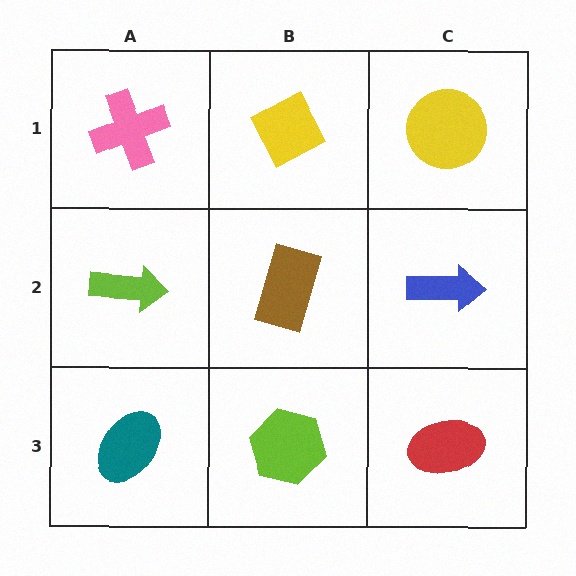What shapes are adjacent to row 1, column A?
A lime arrow (row 2, column A), a yellow diamond (row 1, column B).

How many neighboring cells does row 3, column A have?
2.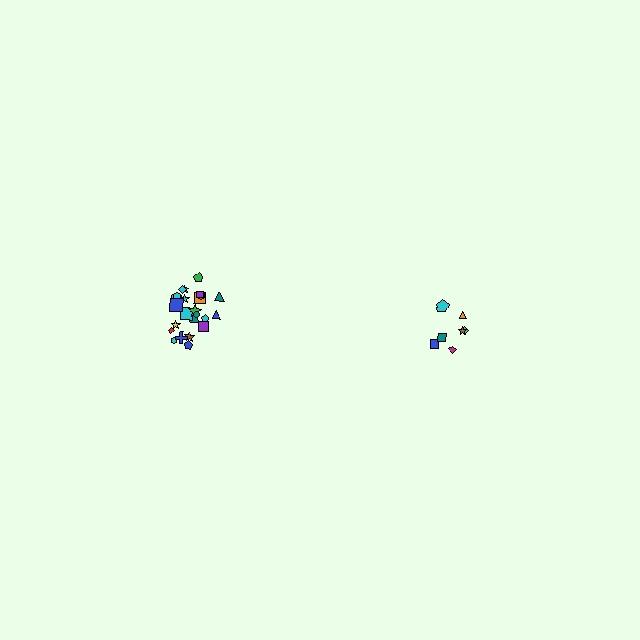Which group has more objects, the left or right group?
The left group.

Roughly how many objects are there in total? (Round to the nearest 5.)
Roughly 30 objects in total.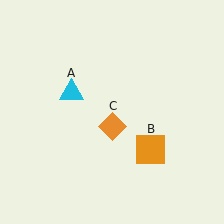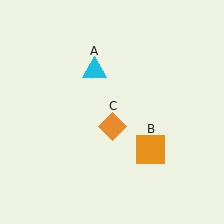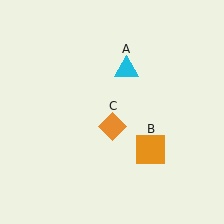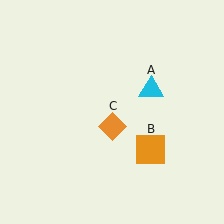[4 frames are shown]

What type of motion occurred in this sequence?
The cyan triangle (object A) rotated clockwise around the center of the scene.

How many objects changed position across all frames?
1 object changed position: cyan triangle (object A).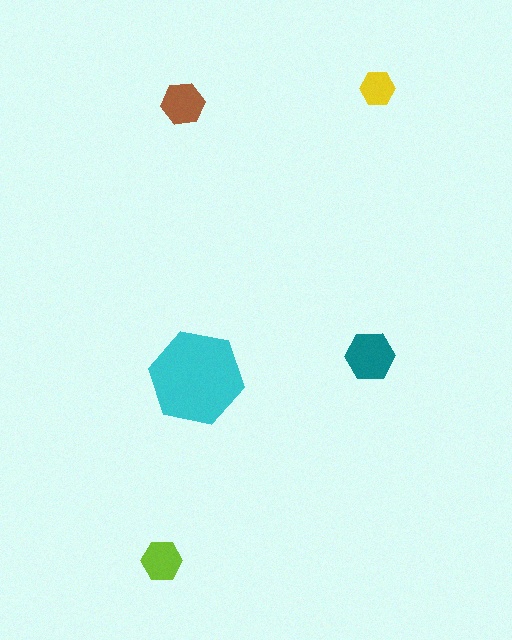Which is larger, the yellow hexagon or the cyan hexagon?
The cyan one.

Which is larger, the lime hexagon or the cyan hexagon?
The cyan one.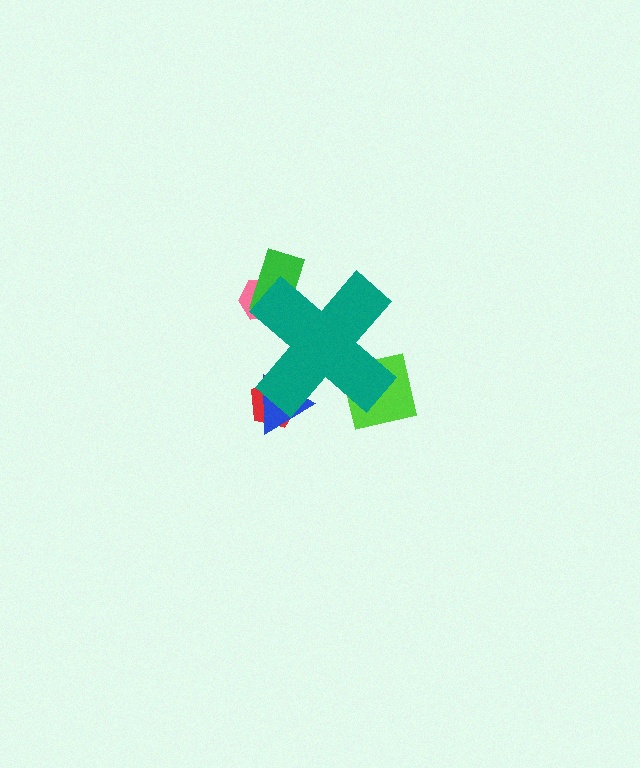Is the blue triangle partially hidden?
Yes, the blue triangle is partially hidden behind the teal cross.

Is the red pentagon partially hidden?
Yes, the red pentagon is partially hidden behind the teal cross.